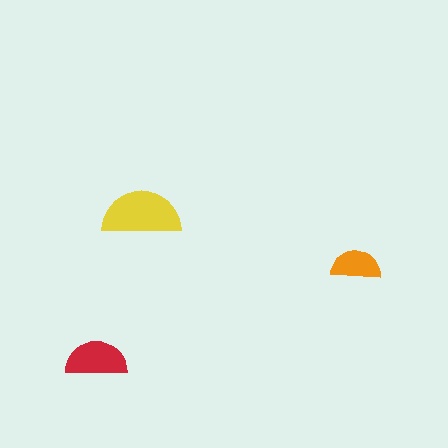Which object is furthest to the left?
The red semicircle is leftmost.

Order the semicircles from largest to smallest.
the yellow one, the red one, the orange one.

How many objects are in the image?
There are 3 objects in the image.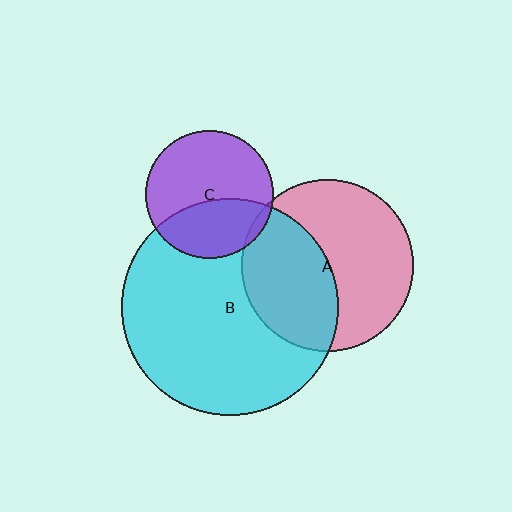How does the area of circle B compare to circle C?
Approximately 2.9 times.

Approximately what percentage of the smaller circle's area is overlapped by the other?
Approximately 40%.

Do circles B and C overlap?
Yes.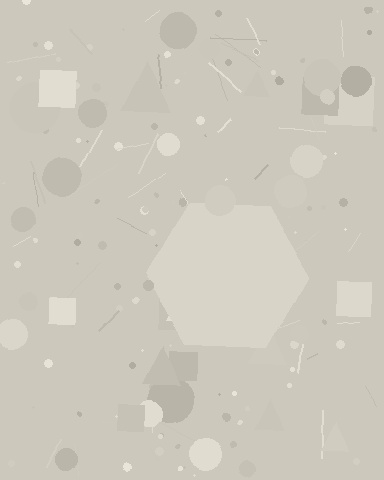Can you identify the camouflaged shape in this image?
The camouflaged shape is a hexagon.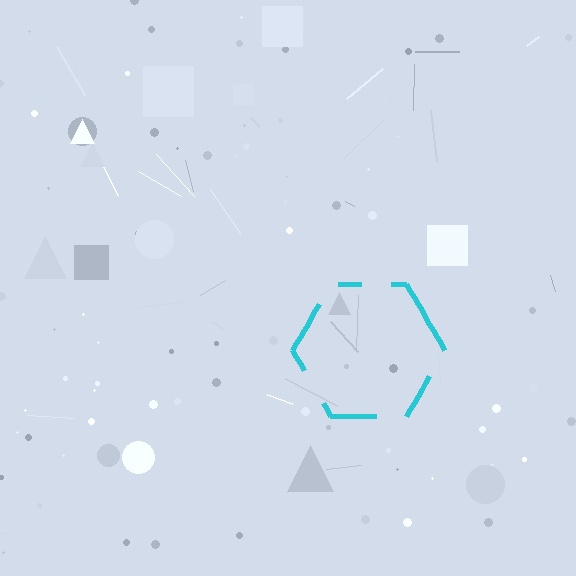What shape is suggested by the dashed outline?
The dashed outline suggests a hexagon.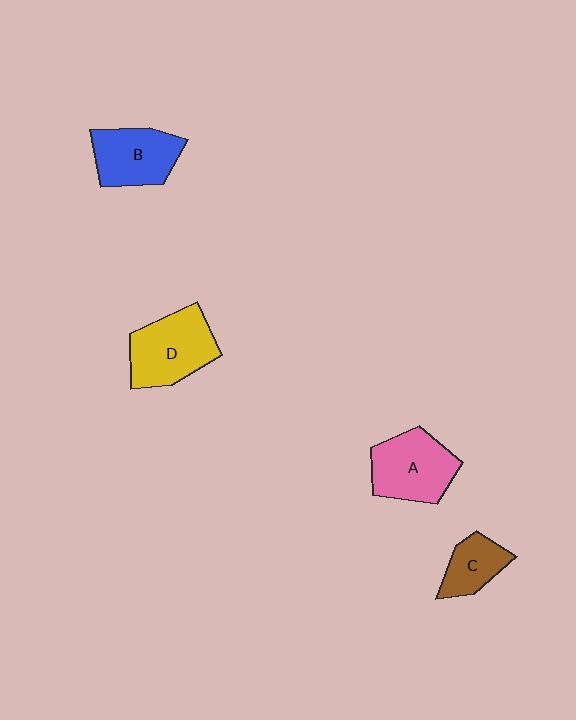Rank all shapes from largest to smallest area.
From largest to smallest: D (yellow), A (pink), B (blue), C (brown).